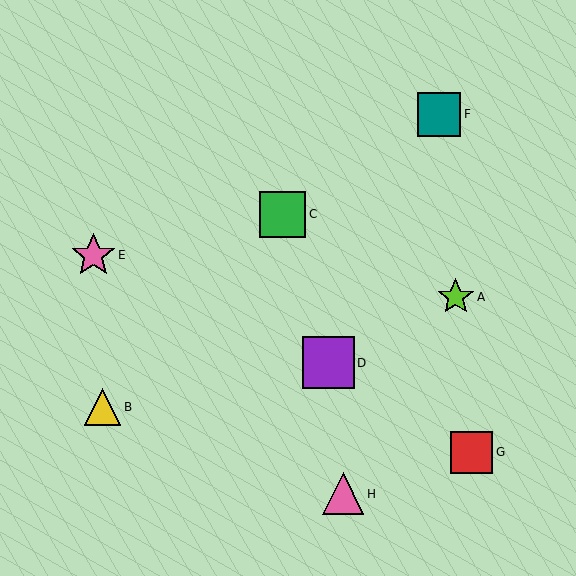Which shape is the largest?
The purple square (labeled D) is the largest.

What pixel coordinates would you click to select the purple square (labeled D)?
Click at (328, 363) to select the purple square D.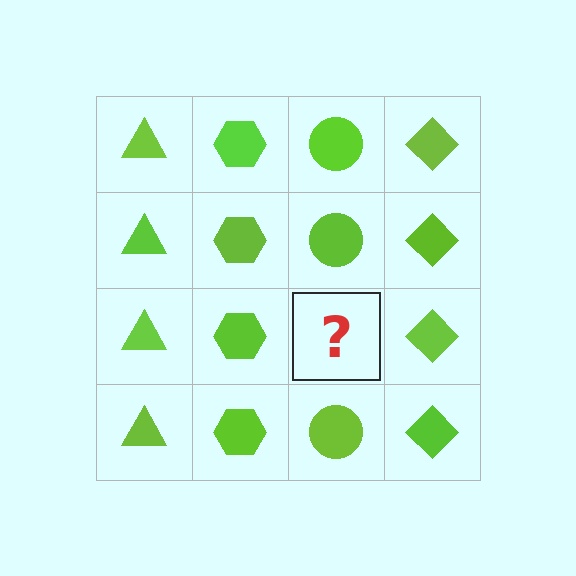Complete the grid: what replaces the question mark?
The question mark should be replaced with a lime circle.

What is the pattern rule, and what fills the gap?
The rule is that each column has a consistent shape. The gap should be filled with a lime circle.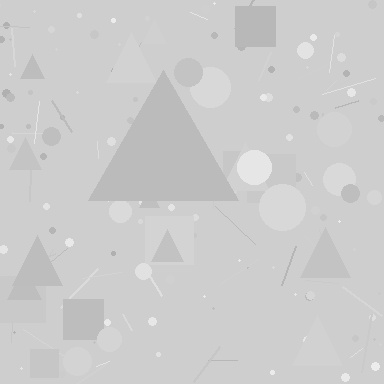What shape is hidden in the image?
A triangle is hidden in the image.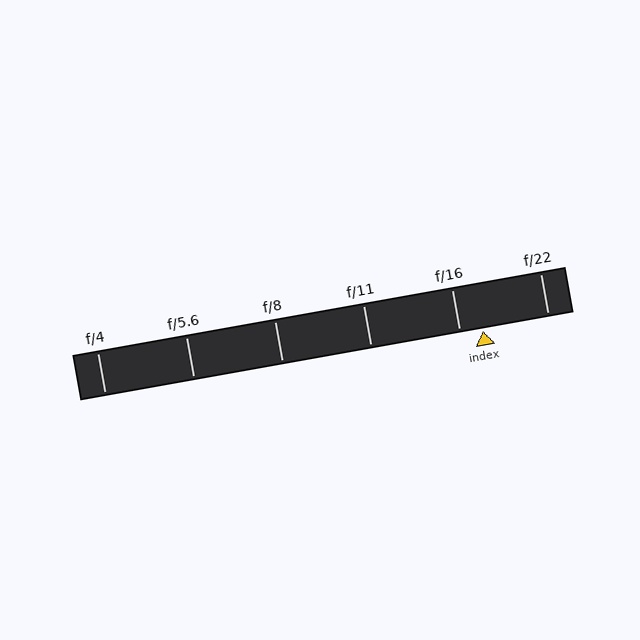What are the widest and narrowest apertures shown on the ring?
The widest aperture shown is f/4 and the narrowest is f/22.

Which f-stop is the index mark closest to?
The index mark is closest to f/16.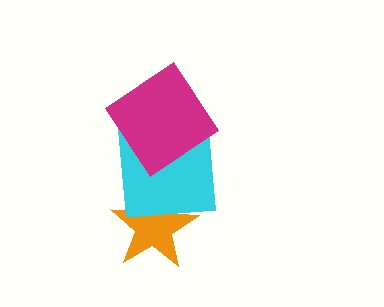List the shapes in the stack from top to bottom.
From top to bottom: the magenta diamond, the cyan square, the orange star.